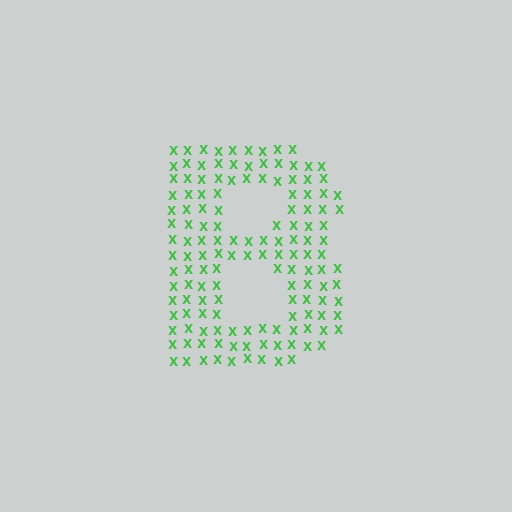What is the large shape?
The large shape is the letter B.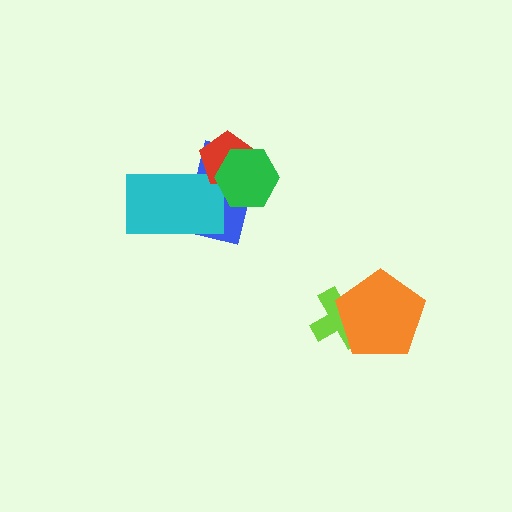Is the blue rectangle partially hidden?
Yes, it is partially covered by another shape.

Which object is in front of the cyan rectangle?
The red pentagon is in front of the cyan rectangle.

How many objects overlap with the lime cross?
1 object overlaps with the lime cross.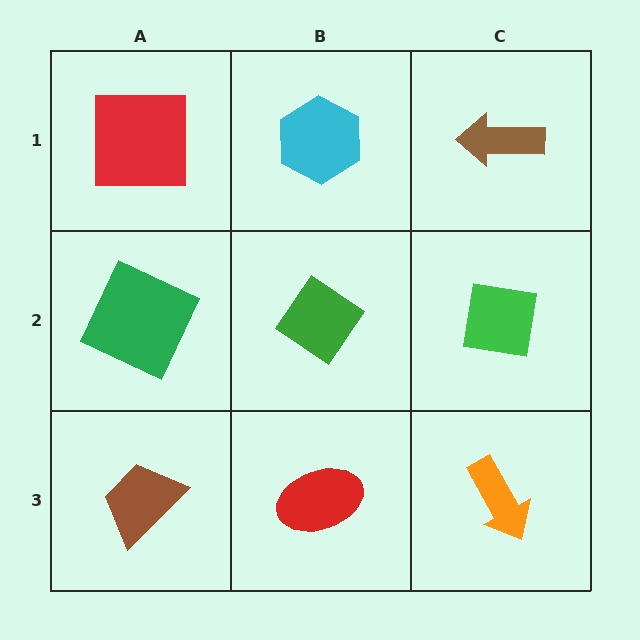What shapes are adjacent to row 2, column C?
A brown arrow (row 1, column C), an orange arrow (row 3, column C), a green diamond (row 2, column B).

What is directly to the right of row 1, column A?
A cyan hexagon.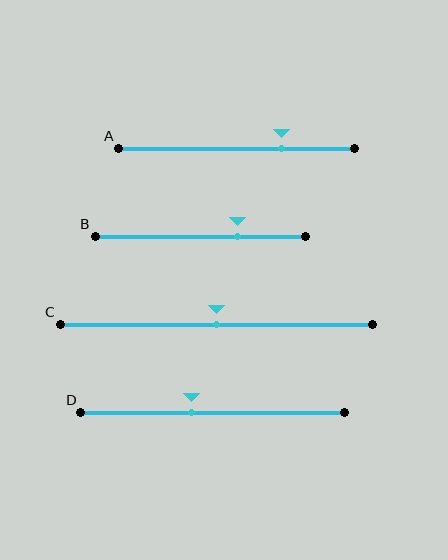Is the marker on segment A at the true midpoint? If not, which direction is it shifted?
No, the marker on segment A is shifted to the right by about 19% of the segment length.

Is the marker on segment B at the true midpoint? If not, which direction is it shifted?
No, the marker on segment B is shifted to the right by about 18% of the segment length.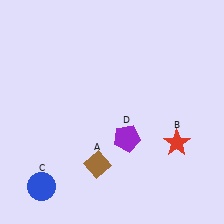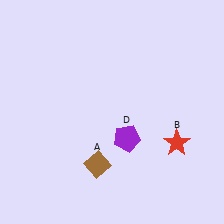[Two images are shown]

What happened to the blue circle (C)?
The blue circle (C) was removed in Image 2. It was in the bottom-left area of Image 1.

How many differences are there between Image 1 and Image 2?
There is 1 difference between the two images.